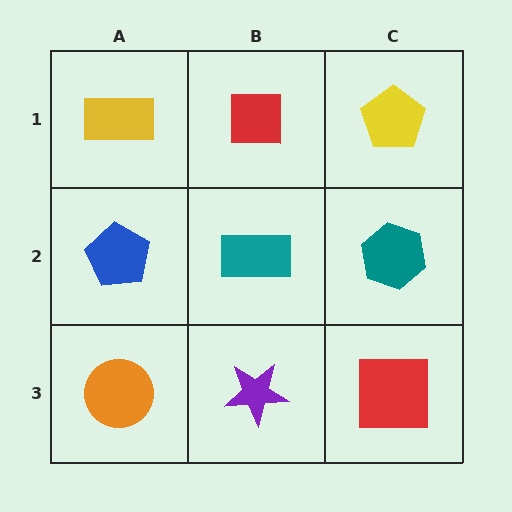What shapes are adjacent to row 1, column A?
A blue pentagon (row 2, column A), a red square (row 1, column B).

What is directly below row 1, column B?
A teal rectangle.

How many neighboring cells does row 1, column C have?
2.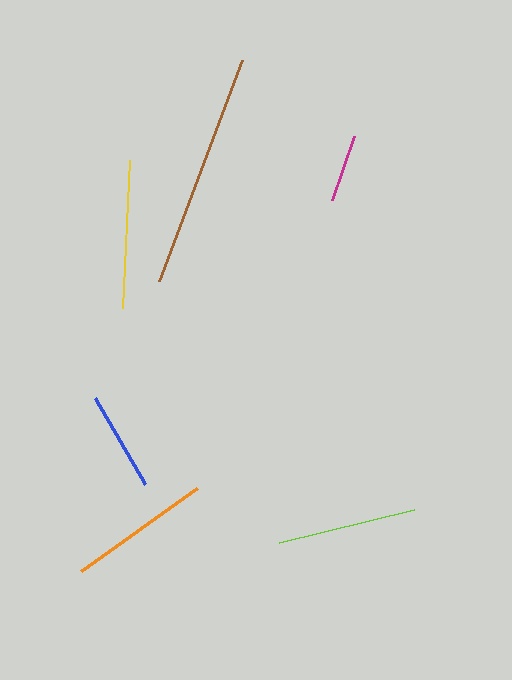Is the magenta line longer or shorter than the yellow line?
The yellow line is longer than the magenta line.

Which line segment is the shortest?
The magenta line is the shortest at approximately 68 pixels.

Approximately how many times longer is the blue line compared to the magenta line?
The blue line is approximately 1.5 times the length of the magenta line.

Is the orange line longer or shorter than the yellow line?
The yellow line is longer than the orange line.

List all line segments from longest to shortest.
From longest to shortest: brown, yellow, orange, lime, blue, magenta.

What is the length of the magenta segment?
The magenta segment is approximately 68 pixels long.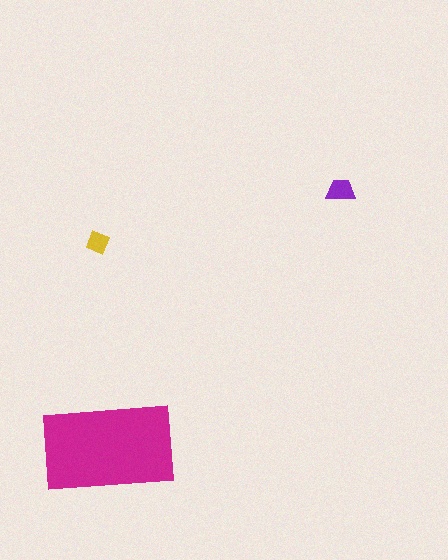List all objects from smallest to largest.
The yellow diamond, the purple trapezoid, the magenta rectangle.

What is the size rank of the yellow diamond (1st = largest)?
3rd.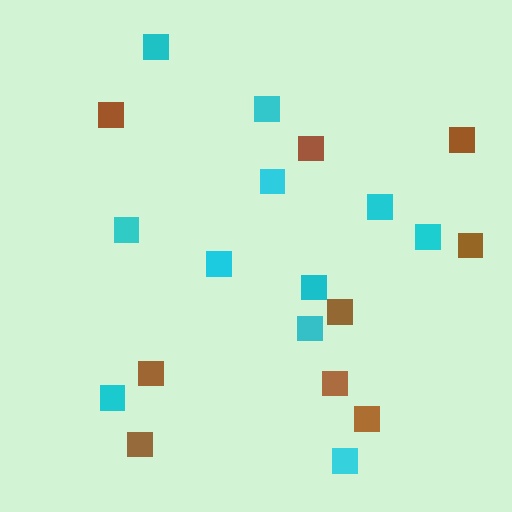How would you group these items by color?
There are 2 groups: one group of brown squares (9) and one group of cyan squares (11).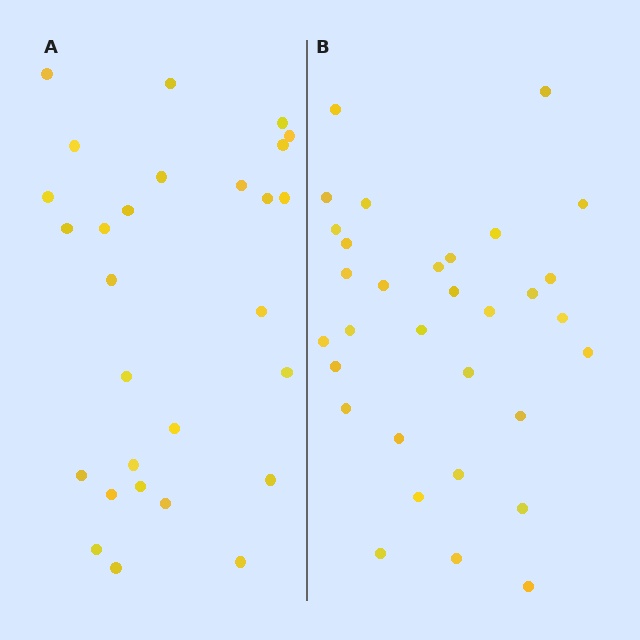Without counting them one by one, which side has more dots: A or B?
Region B (the right region) has more dots.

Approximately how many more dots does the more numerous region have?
Region B has about 4 more dots than region A.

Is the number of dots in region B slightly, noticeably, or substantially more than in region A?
Region B has only slightly more — the two regions are fairly close. The ratio is roughly 1.1 to 1.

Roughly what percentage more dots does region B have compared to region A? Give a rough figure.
About 15% more.